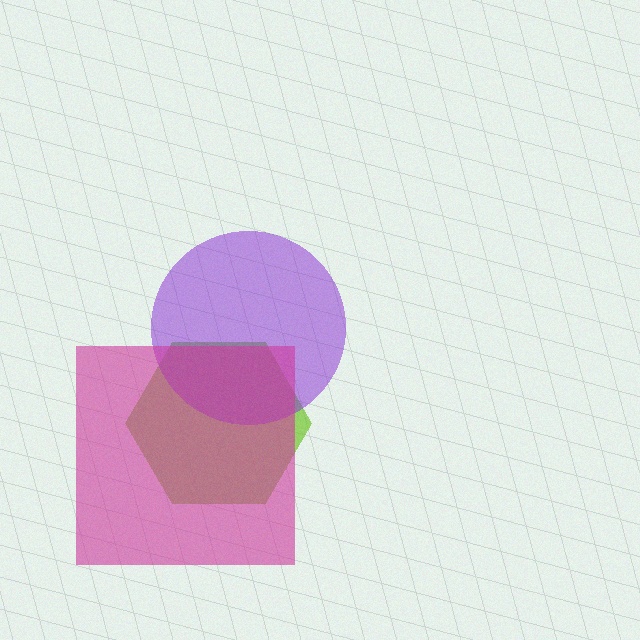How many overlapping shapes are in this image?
There are 3 overlapping shapes in the image.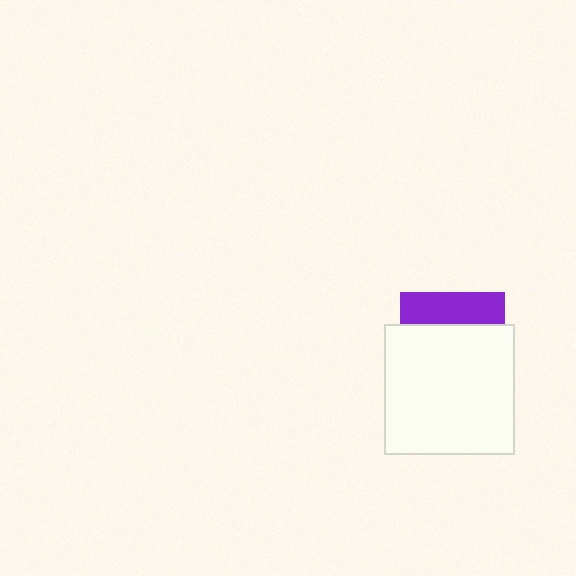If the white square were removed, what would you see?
You would see the complete purple square.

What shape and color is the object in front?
The object in front is a white square.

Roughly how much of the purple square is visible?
A small part of it is visible (roughly 30%).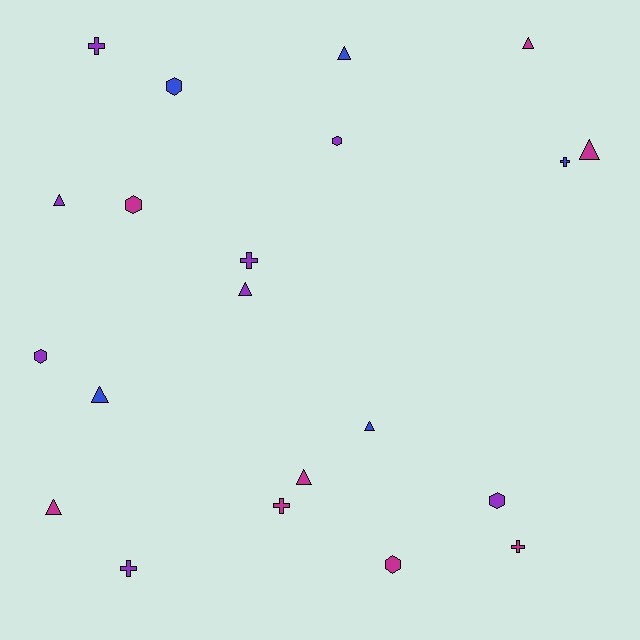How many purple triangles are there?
There are 2 purple triangles.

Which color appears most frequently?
Magenta, with 8 objects.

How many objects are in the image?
There are 21 objects.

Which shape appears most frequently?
Triangle, with 9 objects.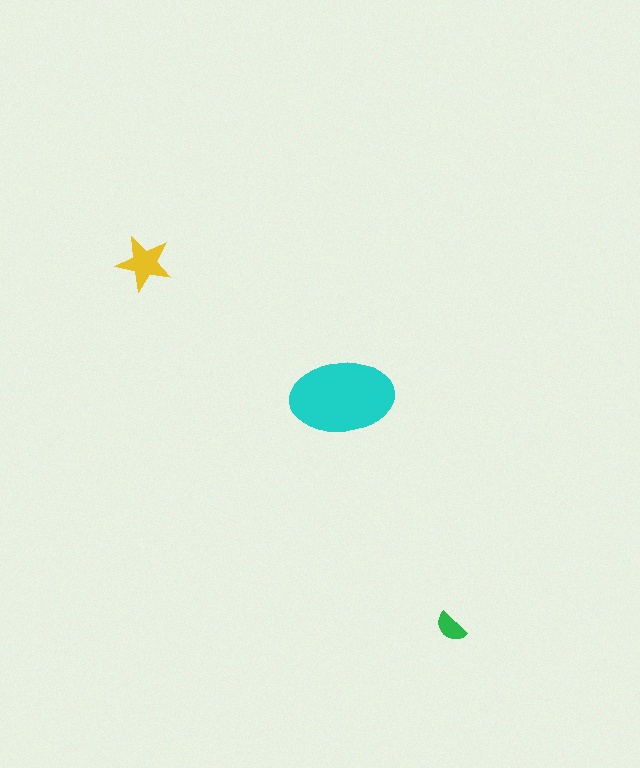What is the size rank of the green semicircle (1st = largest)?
3rd.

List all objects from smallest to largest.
The green semicircle, the yellow star, the cyan ellipse.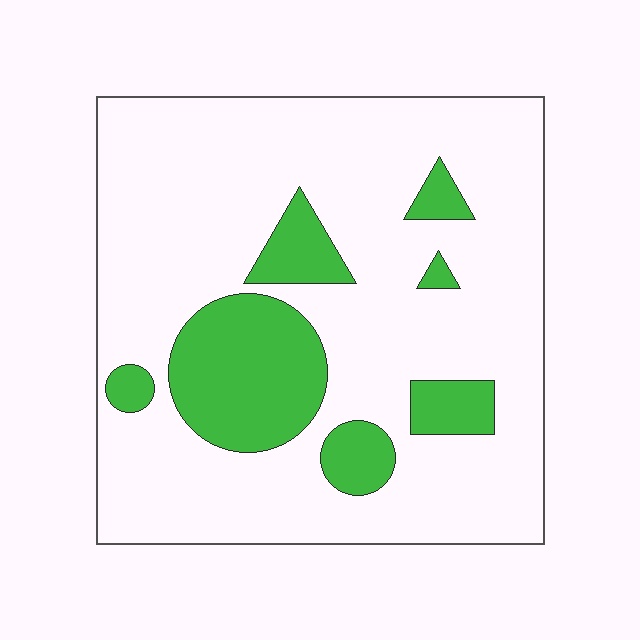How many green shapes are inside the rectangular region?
7.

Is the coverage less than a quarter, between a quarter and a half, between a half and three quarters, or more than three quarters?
Less than a quarter.